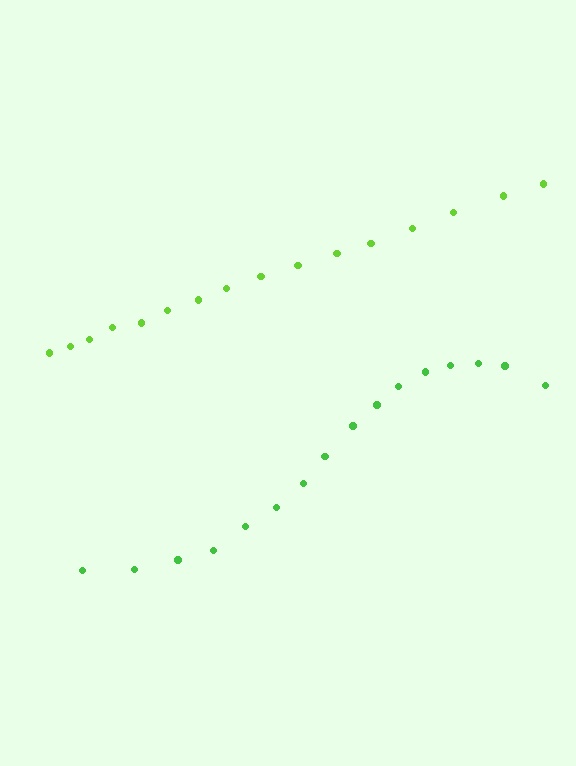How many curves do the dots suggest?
There are 2 distinct paths.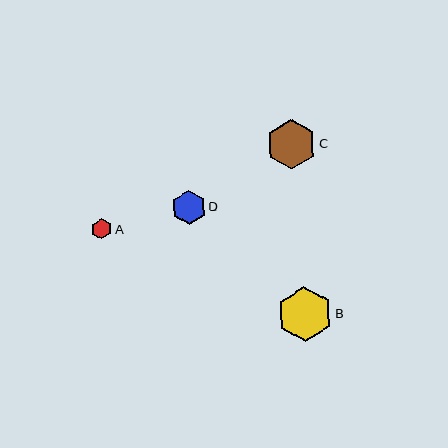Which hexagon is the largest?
Hexagon B is the largest with a size of approximately 55 pixels.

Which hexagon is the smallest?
Hexagon A is the smallest with a size of approximately 21 pixels.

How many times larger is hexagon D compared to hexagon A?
Hexagon D is approximately 1.7 times the size of hexagon A.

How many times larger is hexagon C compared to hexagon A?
Hexagon C is approximately 2.4 times the size of hexagon A.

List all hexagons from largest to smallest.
From largest to smallest: B, C, D, A.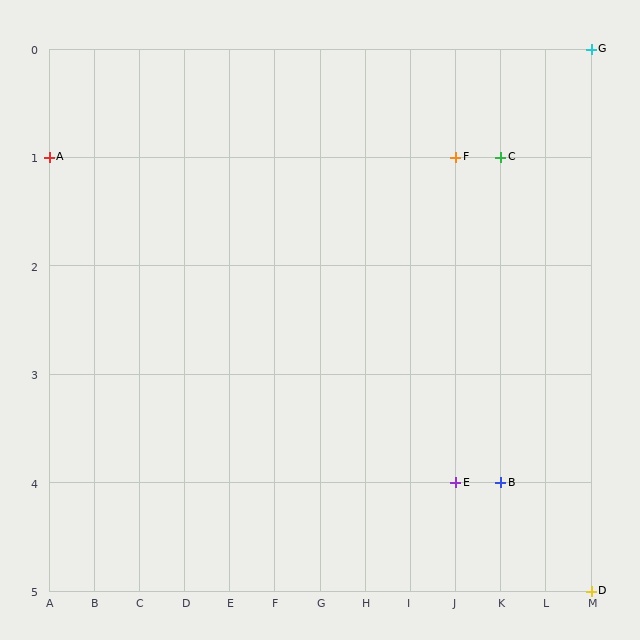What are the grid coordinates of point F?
Point F is at grid coordinates (J, 1).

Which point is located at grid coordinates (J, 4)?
Point E is at (J, 4).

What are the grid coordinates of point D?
Point D is at grid coordinates (M, 5).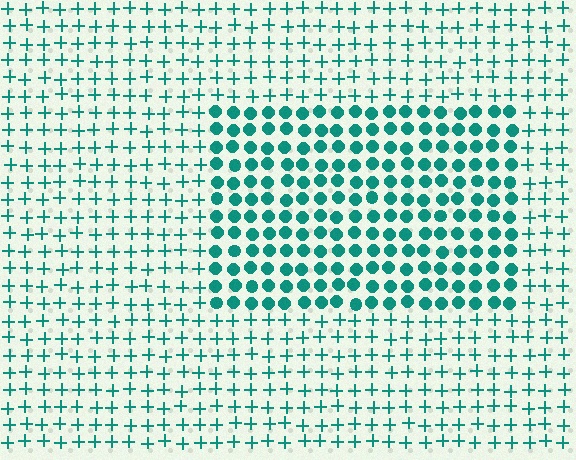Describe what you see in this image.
The image is filled with small teal elements arranged in a uniform grid. A rectangle-shaped region contains circles, while the surrounding area contains plus signs. The boundary is defined purely by the change in element shape.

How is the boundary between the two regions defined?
The boundary is defined by a change in element shape: circles inside vs. plus signs outside. All elements share the same color and spacing.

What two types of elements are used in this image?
The image uses circles inside the rectangle region and plus signs outside it.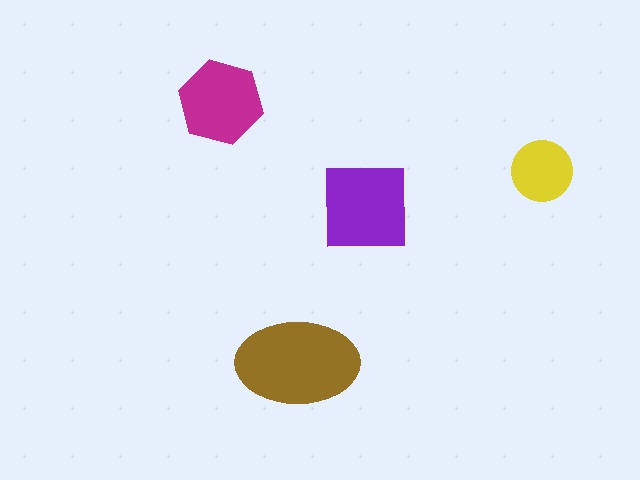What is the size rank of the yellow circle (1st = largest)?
4th.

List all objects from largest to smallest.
The brown ellipse, the purple square, the magenta hexagon, the yellow circle.